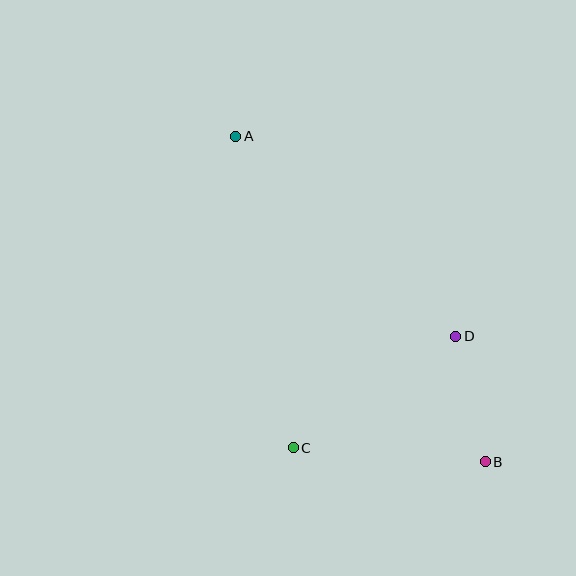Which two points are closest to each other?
Points B and D are closest to each other.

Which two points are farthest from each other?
Points A and B are farthest from each other.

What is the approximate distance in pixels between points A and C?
The distance between A and C is approximately 317 pixels.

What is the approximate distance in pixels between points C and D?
The distance between C and D is approximately 197 pixels.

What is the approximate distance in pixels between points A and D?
The distance between A and D is approximately 297 pixels.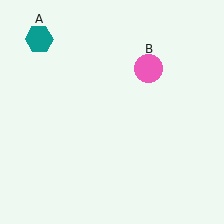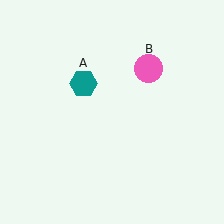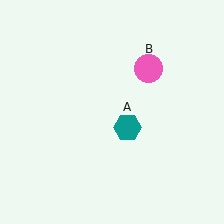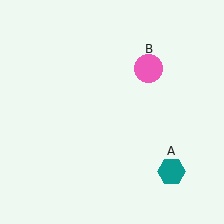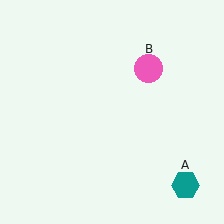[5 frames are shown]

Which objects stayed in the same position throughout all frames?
Pink circle (object B) remained stationary.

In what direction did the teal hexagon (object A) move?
The teal hexagon (object A) moved down and to the right.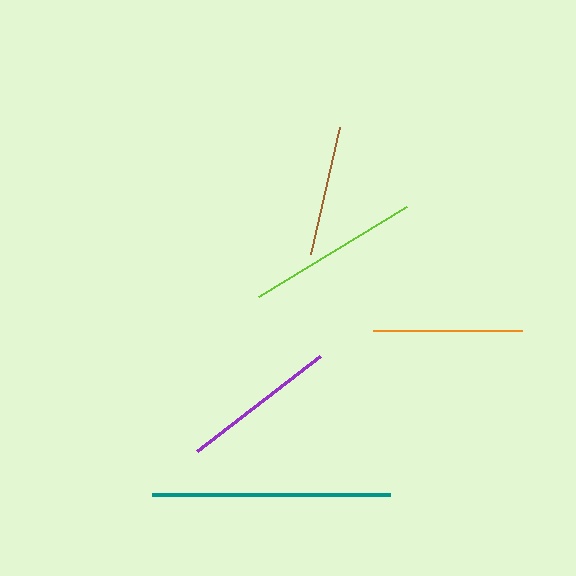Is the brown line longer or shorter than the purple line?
The purple line is longer than the brown line.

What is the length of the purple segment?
The purple segment is approximately 155 pixels long.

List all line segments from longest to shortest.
From longest to shortest: teal, lime, purple, orange, brown.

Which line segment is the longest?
The teal line is the longest at approximately 238 pixels.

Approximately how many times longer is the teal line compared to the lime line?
The teal line is approximately 1.4 times the length of the lime line.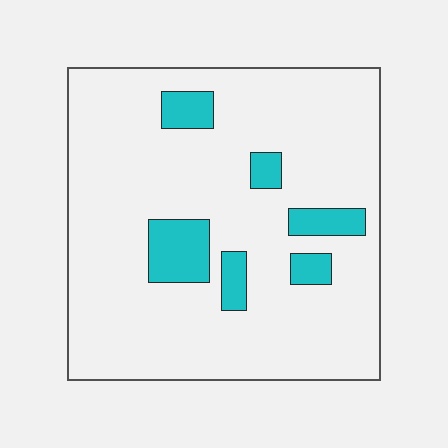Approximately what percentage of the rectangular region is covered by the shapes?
Approximately 10%.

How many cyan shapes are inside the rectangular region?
6.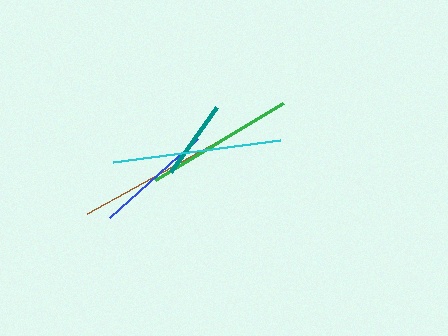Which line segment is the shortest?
The teal line is the shortest at approximately 79 pixels.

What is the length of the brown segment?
The brown segment is approximately 162 pixels long.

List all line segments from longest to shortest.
From longest to shortest: cyan, brown, green, blue, teal.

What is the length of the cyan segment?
The cyan segment is approximately 168 pixels long.